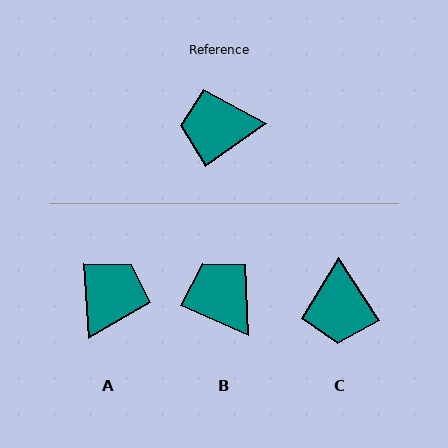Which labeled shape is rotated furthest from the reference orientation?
A, about 122 degrees away.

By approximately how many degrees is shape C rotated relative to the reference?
Approximately 87 degrees counter-clockwise.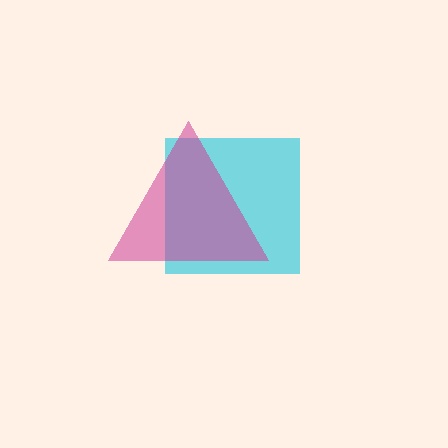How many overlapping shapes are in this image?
There are 2 overlapping shapes in the image.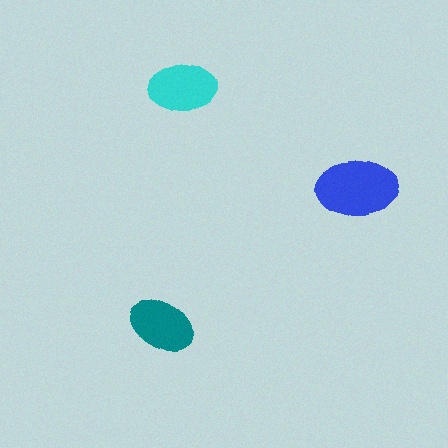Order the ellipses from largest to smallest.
the blue one, the cyan one, the teal one.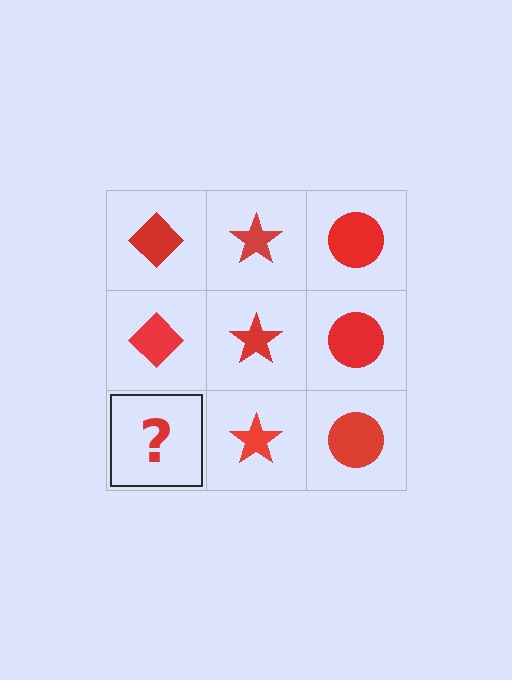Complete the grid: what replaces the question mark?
The question mark should be replaced with a red diamond.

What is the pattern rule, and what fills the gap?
The rule is that each column has a consistent shape. The gap should be filled with a red diamond.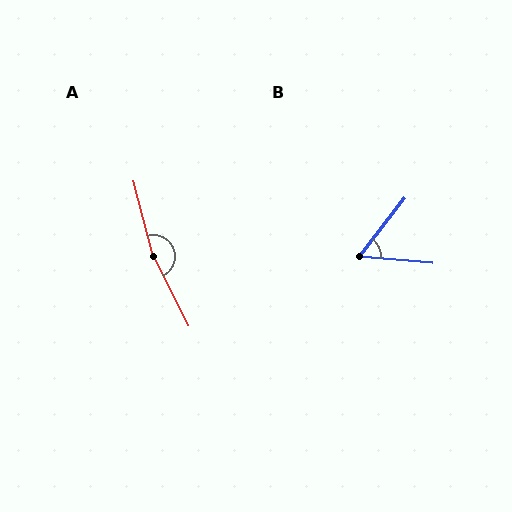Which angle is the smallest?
B, at approximately 57 degrees.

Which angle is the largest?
A, at approximately 168 degrees.